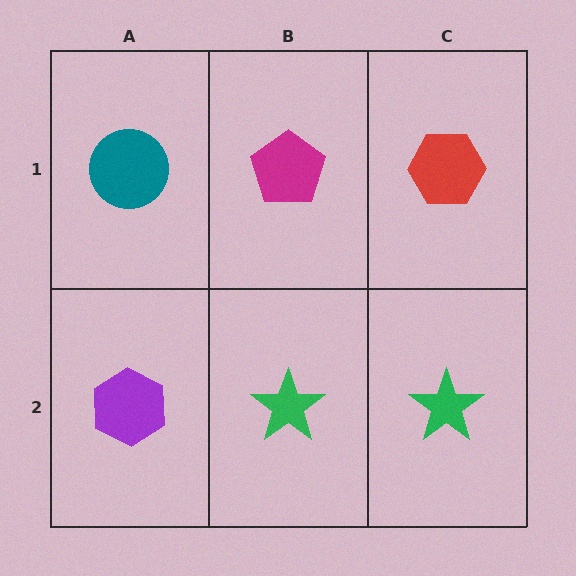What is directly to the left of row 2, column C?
A green star.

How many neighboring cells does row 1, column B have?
3.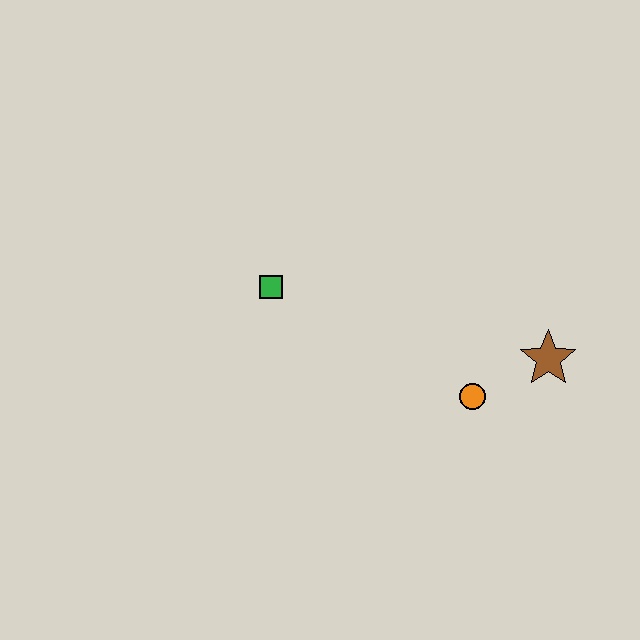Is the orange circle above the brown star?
No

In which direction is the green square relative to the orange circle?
The green square is to the left of the orange circle.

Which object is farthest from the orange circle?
The green square is farthest from the orange circle.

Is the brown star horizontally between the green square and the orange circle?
No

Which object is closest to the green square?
The orange circle is closest to the green square.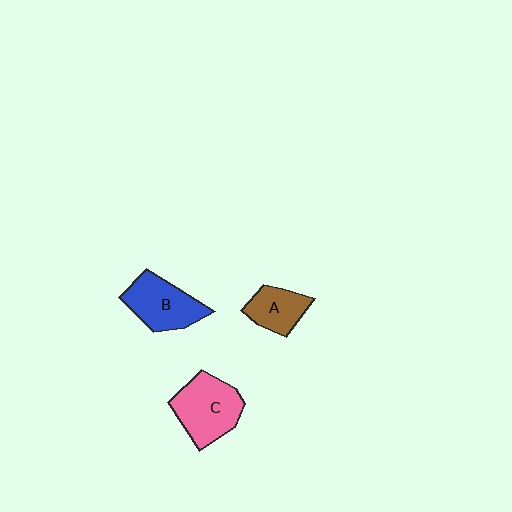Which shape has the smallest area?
Shape A (brown).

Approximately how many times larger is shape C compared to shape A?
Approximately 1.6 times.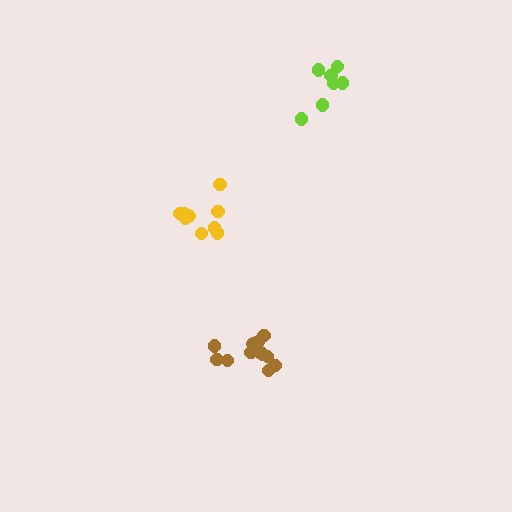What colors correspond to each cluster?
The clusters are colored: lime, brown, yellow.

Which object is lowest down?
The brown cluster is bottommost.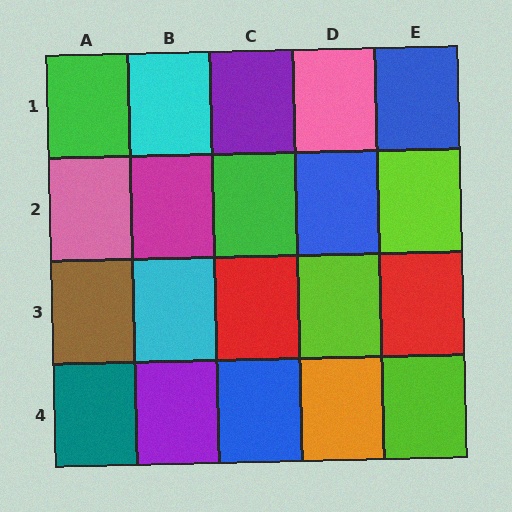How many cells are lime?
3 cells are lime.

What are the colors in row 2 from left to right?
Pink, magenta, green, blue, lime.